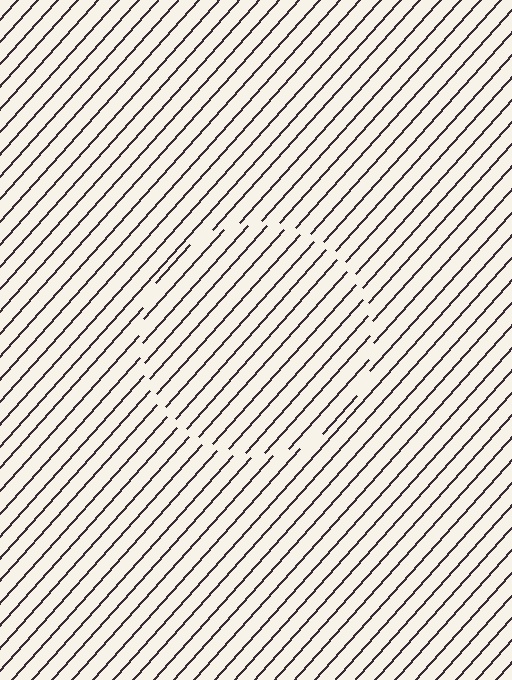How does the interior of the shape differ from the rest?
The interior of the shape contains the same grating, shifted by half a period — the contour is defined by the phase discontinuity where line-ends from the inner and outer gratings abut.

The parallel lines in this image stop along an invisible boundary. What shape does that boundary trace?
An illusory circle. The interior of the shape contains the same grating, shifted by half a period — the contour is defined by the phase discontinuity where line-ends from the inner and outer gratings abut.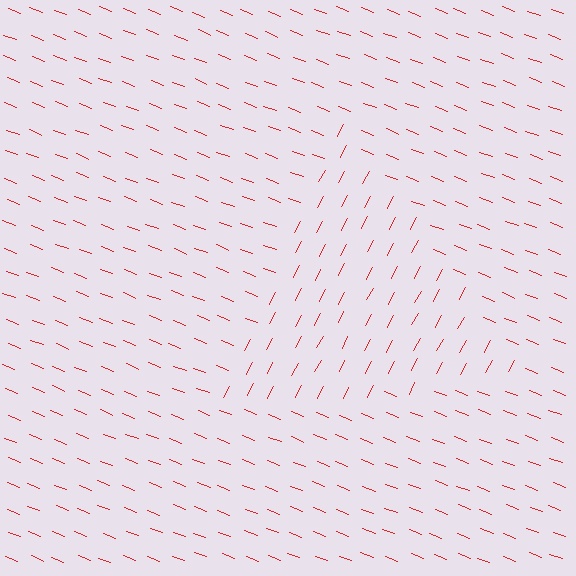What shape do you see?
I see a triangle.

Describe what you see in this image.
The image is filled with small red line segments. A triangle region in the image has lines oriented differently from the surrounding lines, creating a visible texture boundary.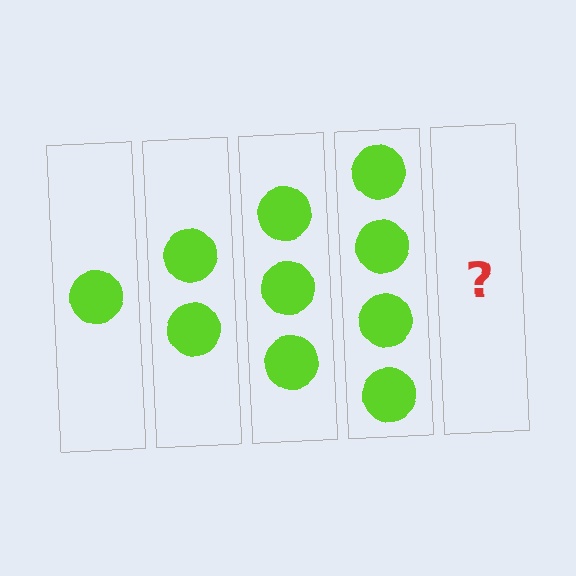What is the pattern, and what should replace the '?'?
The pattern is that each step adds one more circle. The '?' should be 5 circles.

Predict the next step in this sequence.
The next step is 5 circles.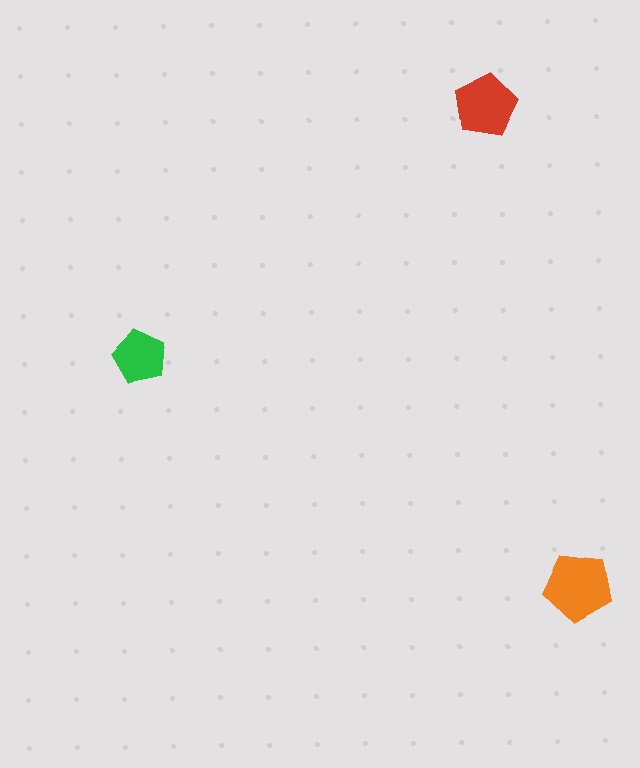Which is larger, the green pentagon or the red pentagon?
The red one.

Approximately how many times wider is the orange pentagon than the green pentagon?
About 1.5 times wider.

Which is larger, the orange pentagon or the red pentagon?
The orange one.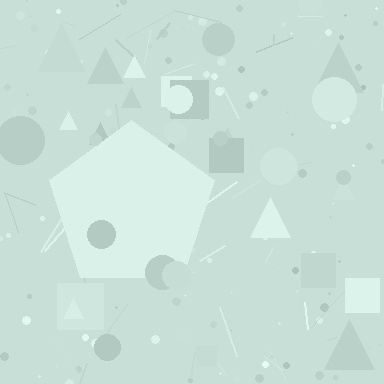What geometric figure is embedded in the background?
A pentagon is embedded in the background.